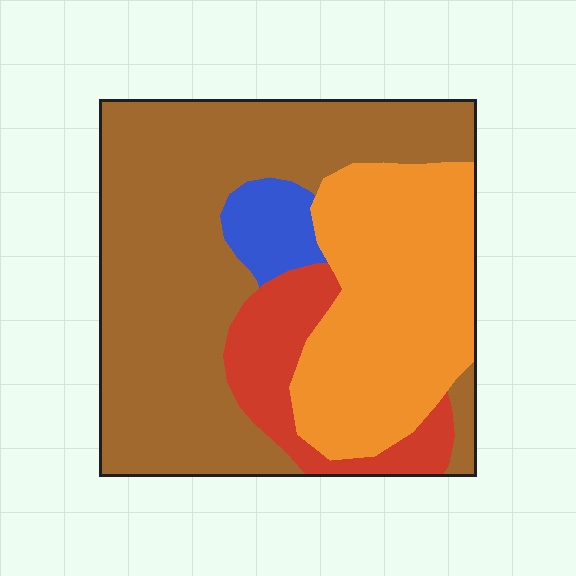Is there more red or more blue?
Red.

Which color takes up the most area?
Brown, at roughly 50%.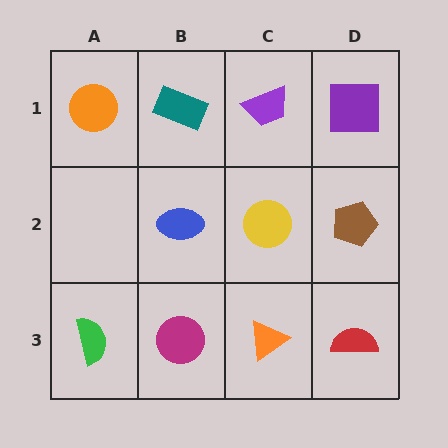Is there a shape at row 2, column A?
No, that cell is empty.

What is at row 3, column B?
A magenta circle.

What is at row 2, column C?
A yellow circle.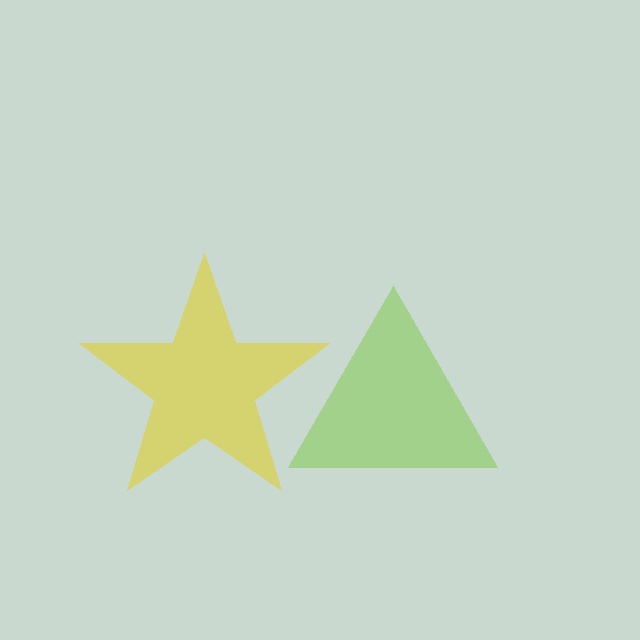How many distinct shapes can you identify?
There are 2 distinct shapes: a yellow star, a lime triangle.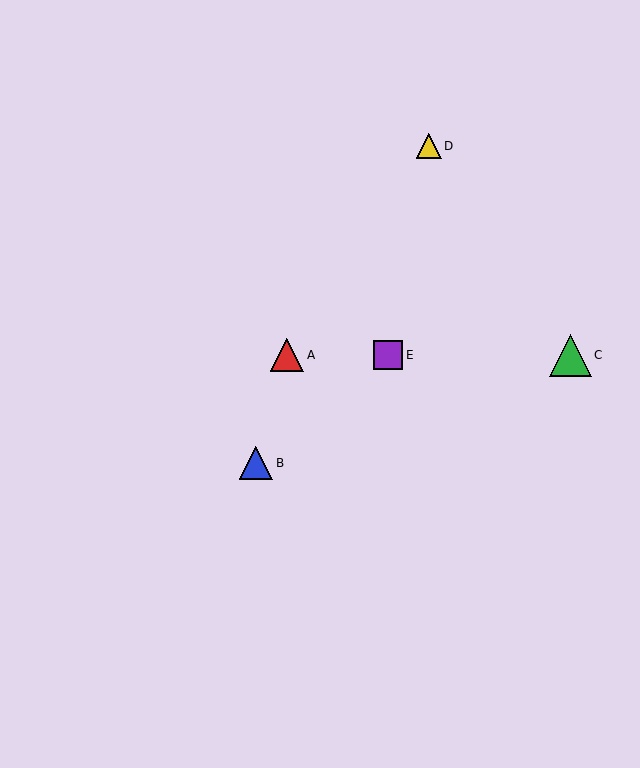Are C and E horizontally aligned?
Yes, both are at y≈355.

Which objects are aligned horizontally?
Objects A, C, E are aligned horizontally.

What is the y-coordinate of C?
Object C is at y≈355.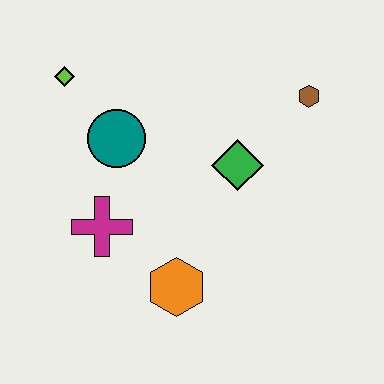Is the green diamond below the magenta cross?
No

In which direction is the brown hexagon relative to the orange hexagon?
The brown hexagon is above the orange hexagon.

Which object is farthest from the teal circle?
The brown hexagon is farthest from the teal circle.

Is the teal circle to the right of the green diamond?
No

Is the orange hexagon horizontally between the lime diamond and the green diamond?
Yes